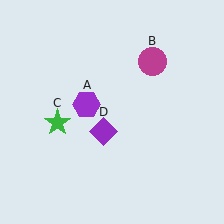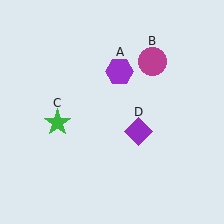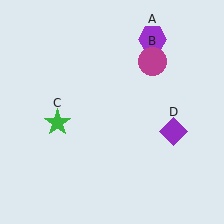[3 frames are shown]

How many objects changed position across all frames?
2 objects changed position: purple hexagon (object A), purple diamond (object D).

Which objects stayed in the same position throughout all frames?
Magenta circle (object B) and green star (object C) remained stationary.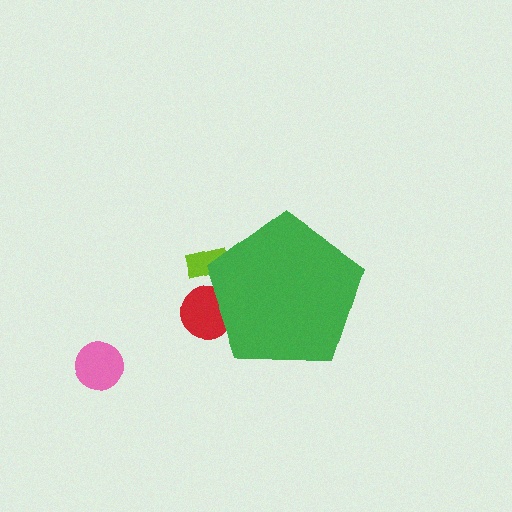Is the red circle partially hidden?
Yes, the red circle is partially hidden behind the green pentagon.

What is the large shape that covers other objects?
A green pentagon.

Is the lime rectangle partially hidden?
Yes, the lime rectangle is partially hidden behind the green pentagon.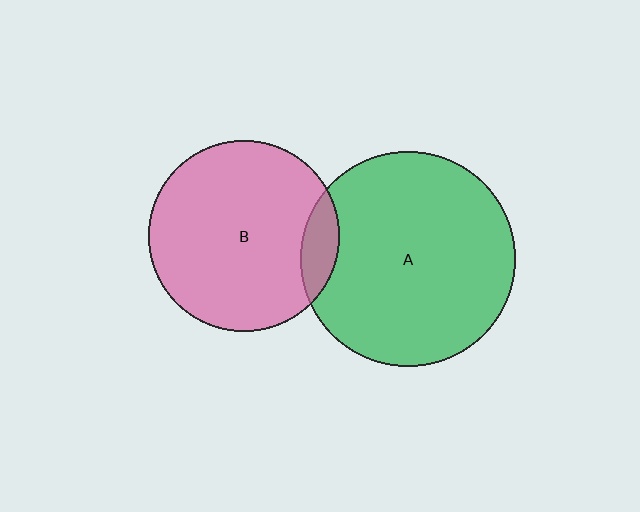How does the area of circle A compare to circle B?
Approximately 1.3 times.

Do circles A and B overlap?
Yes.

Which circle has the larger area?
Circle A (green).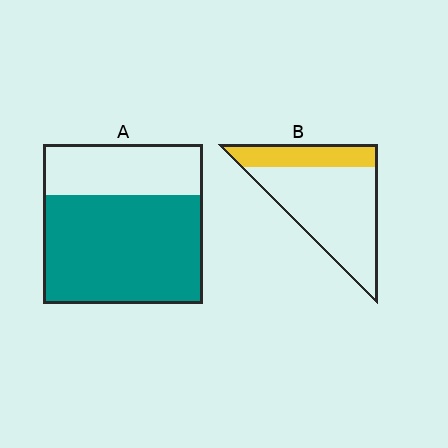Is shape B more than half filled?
No.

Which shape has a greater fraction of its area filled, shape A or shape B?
Shape A.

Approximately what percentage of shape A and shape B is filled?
A is approximately 70% and B is approximately 25%.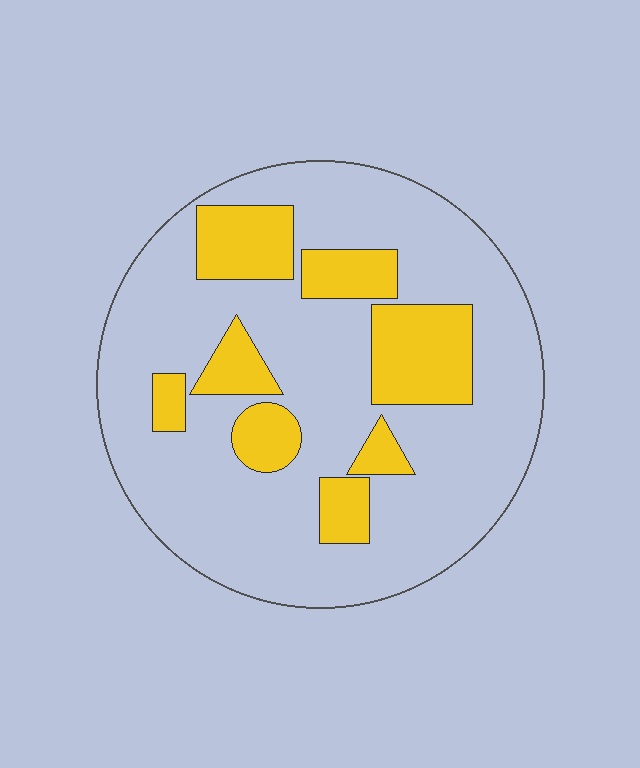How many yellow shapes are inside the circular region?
8.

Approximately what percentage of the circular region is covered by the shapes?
Approximately 25%.